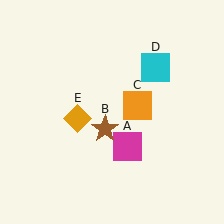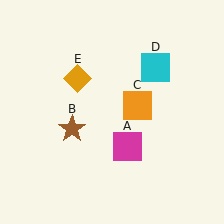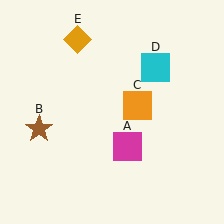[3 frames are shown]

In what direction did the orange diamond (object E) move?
The orange diamond (object E) moved up.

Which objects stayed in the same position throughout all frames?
Magenta square (object A) and orange square (object C) and cyan square (object D) remained stationary.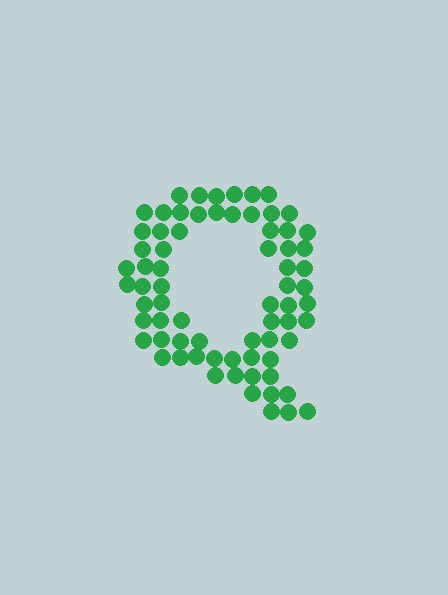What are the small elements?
The small elements are circles.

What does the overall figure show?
The overall figure shows the letter Q.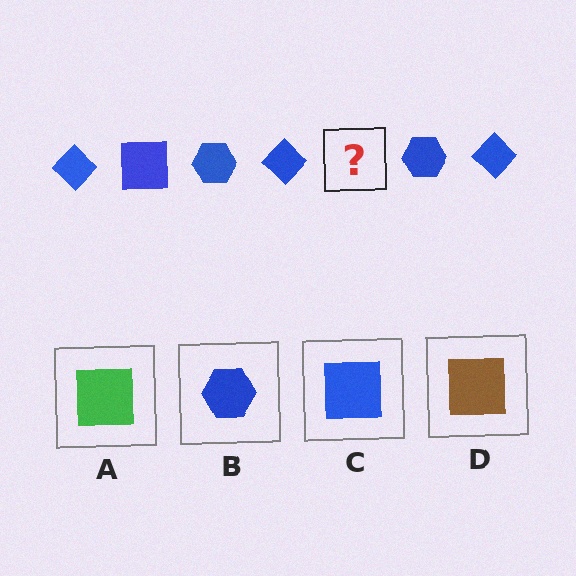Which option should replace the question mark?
Option C.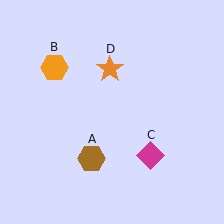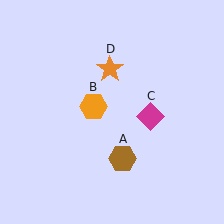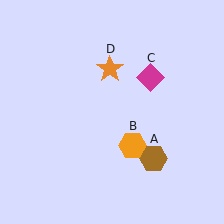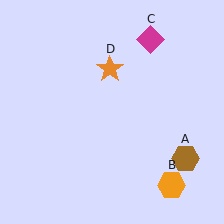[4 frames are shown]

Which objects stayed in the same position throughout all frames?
Orange star (object D) remained stationary.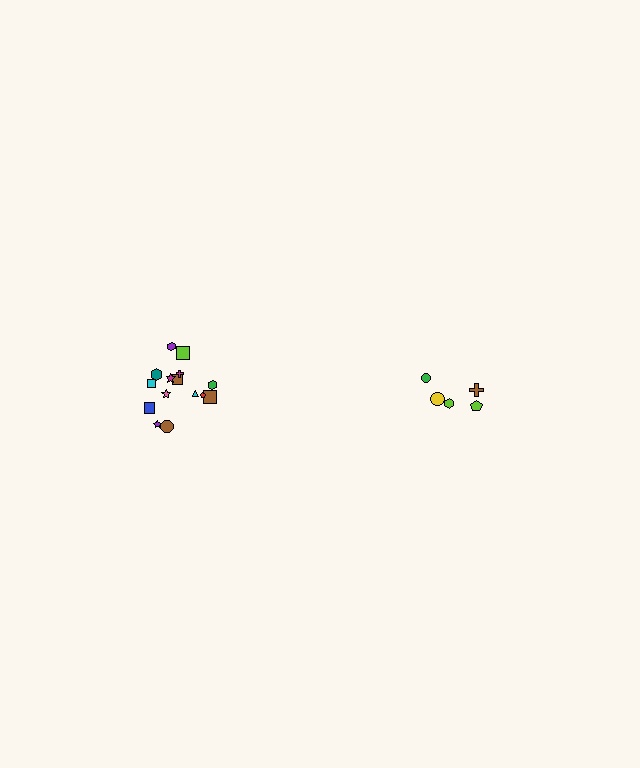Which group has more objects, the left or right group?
The left group.